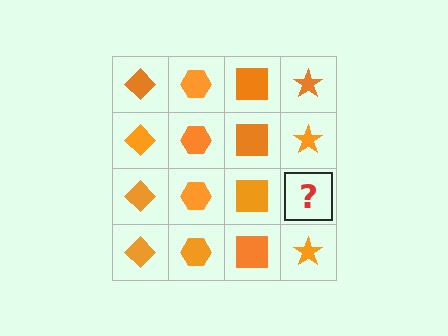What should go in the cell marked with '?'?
The missing cell should contain an orange star.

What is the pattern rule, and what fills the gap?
The rule is that each column has a consistent shape. The gap should be filled with an orange star.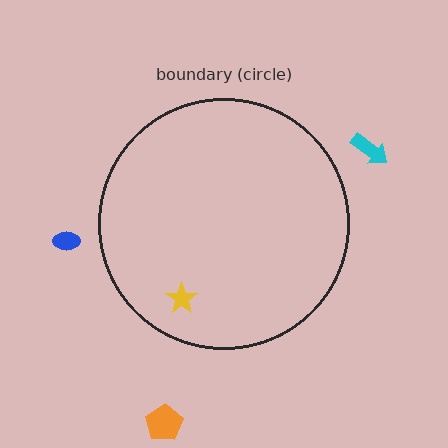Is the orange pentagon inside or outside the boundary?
Outside.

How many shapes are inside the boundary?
1 inside, 3 outside.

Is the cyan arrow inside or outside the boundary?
Outside.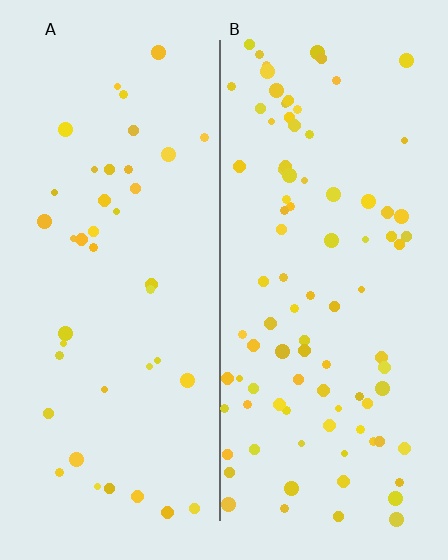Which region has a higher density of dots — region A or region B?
B (the right).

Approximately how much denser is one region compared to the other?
Approximately 2.2× — region B over region A.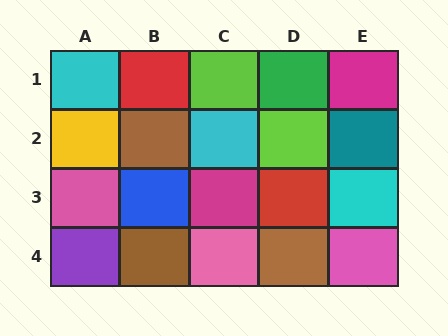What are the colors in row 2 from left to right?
Yellow, brown, cyan, lime, teal.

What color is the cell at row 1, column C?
Lime.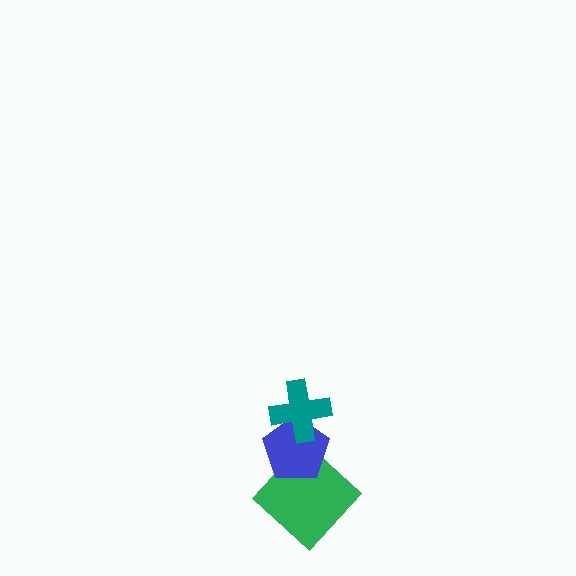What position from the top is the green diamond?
The green diamond is 3rd from the top.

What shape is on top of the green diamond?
The blue pentagon is on top of the green diamond.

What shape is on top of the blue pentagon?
The teal cross is on top of the blue pentagon.